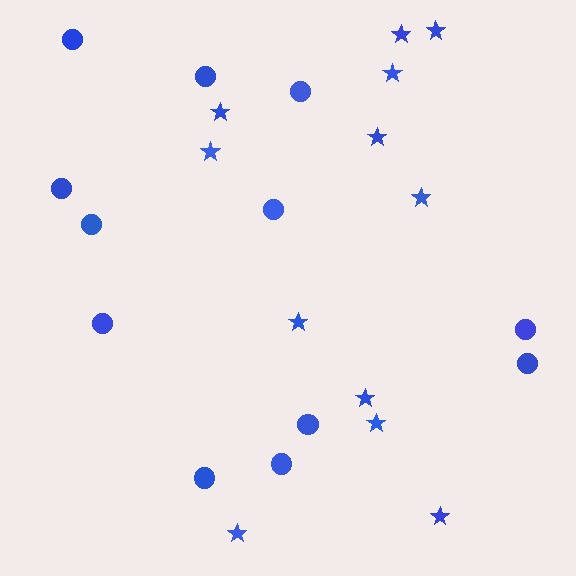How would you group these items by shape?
There are 2 groups: one group of stars (12) and one group of circles (12).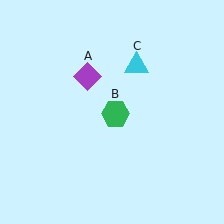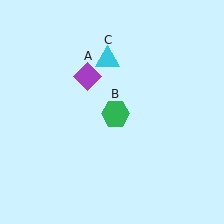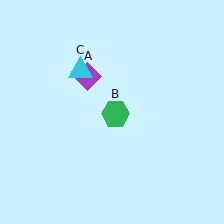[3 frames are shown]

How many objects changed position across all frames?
1 object changed position: cyan triangle (object C).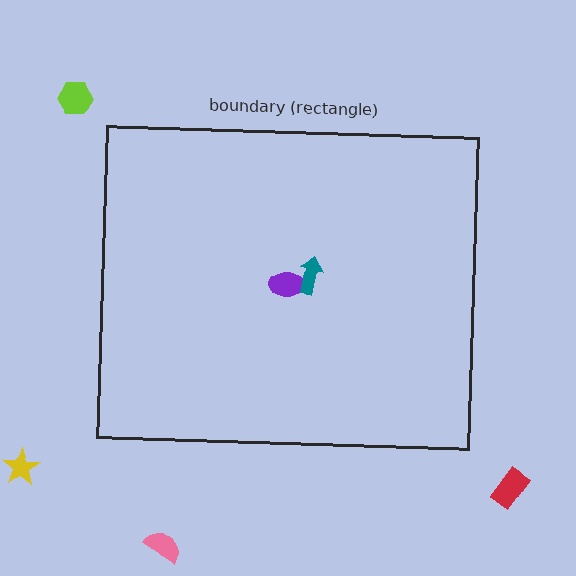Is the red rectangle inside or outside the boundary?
Outside.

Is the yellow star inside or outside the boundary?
Outside.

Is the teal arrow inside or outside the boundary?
Inside.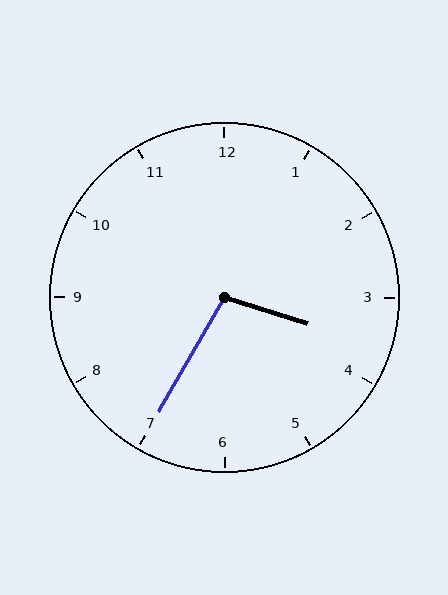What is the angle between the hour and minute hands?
Approximately 102 degrees.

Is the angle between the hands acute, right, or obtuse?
It is obtuse.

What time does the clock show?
3:35.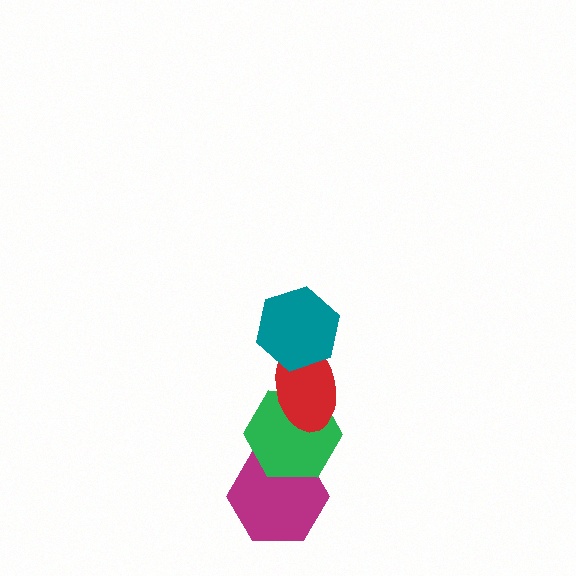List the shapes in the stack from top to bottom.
From top to bottom: the teal hexagon, the red ellipse, the green hexagon, the magenta hexagon.